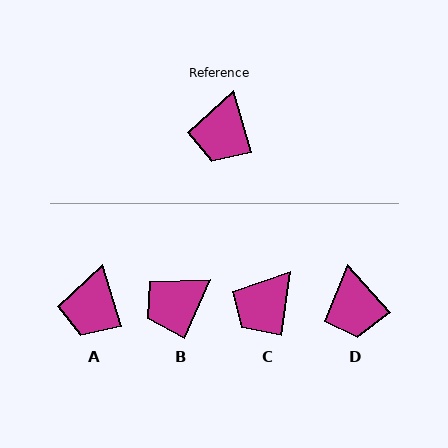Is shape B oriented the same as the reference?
No, it is off by about 41 degrees.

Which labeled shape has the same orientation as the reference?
A.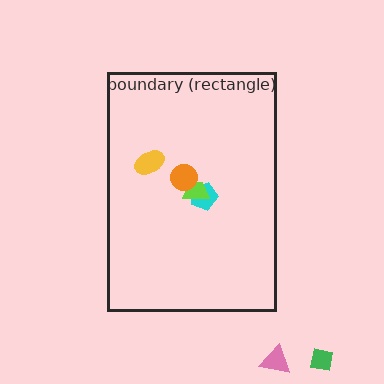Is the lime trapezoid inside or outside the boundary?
Inside.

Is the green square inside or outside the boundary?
Outside.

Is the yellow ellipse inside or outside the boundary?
Inside.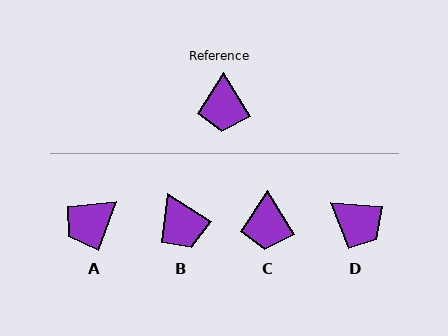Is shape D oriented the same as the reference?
No, it is off by about 54 degrees.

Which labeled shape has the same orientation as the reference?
C.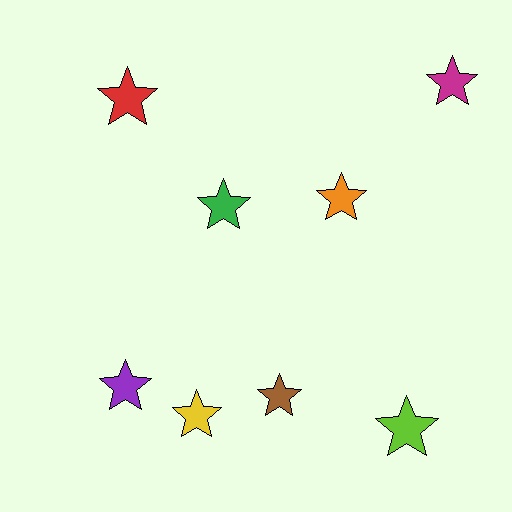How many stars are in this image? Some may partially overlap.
There are 8 stars.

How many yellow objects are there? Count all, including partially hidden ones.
There is 1 yellow object.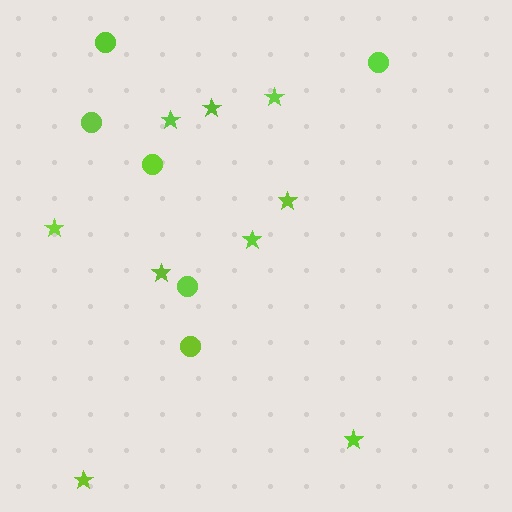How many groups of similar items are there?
There are 2 groups: one group of stars (9) and one group of circles (6).